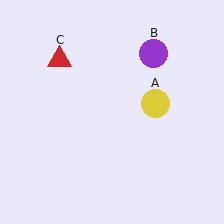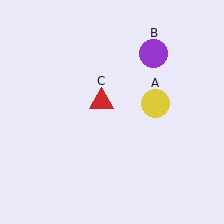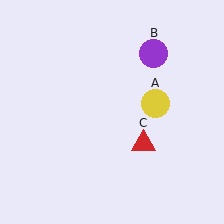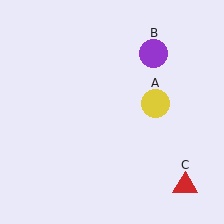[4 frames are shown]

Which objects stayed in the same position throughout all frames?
Yellow circle (object A) and purple circle (object B) remained stationary.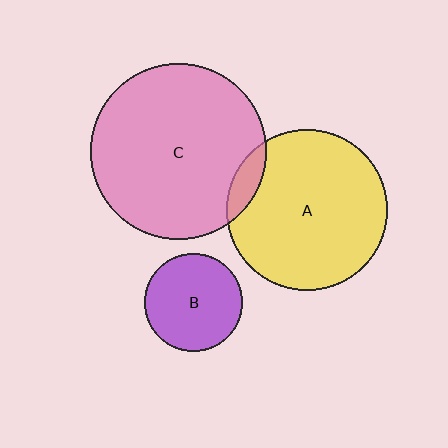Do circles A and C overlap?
Yes.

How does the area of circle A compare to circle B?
Approximately 2.7 times.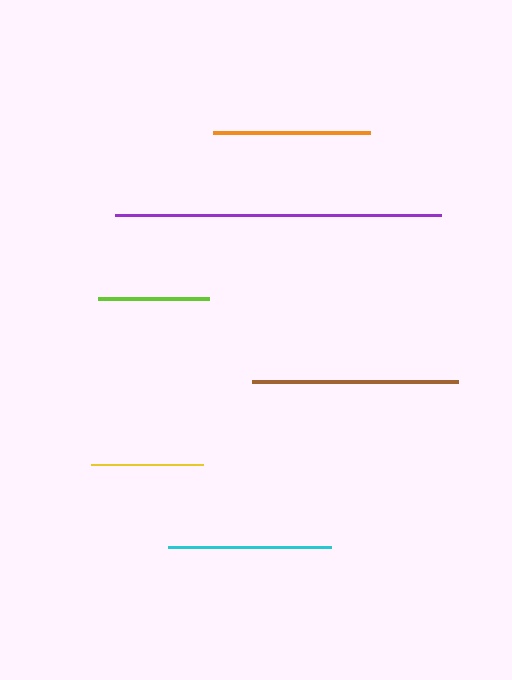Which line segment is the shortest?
The lime line is the shortest at approximately 110 pixels.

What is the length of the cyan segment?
The cyan segment is approximately 163 pixels long.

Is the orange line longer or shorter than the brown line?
The brown line is longer than the orange line.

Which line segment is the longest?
The purple line is the longest at approximately 325 pixels.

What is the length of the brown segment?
The brown segment is approximately 206 pixels long.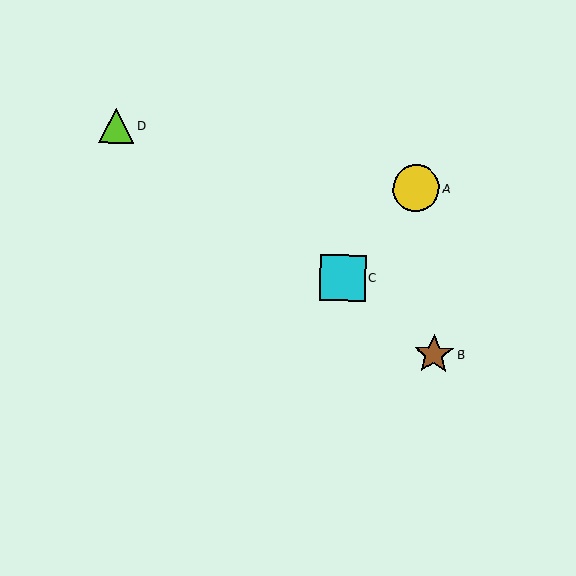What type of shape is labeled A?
Shape A is a yellow circle.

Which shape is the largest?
The yellow circle (labeled A) is the largest.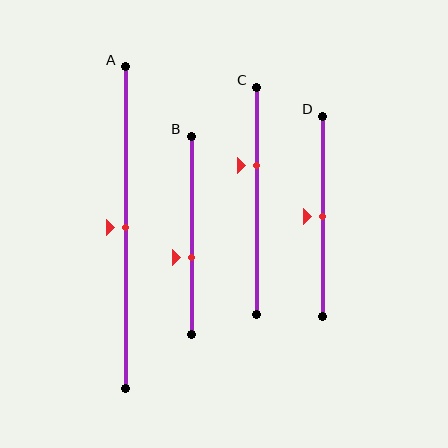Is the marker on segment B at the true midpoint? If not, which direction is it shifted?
No, the marker on segment B is shifted downward by about 11% of the segment length.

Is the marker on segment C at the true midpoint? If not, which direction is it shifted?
No, the marker on segment C is shifted upward by about 16% of the segment length.